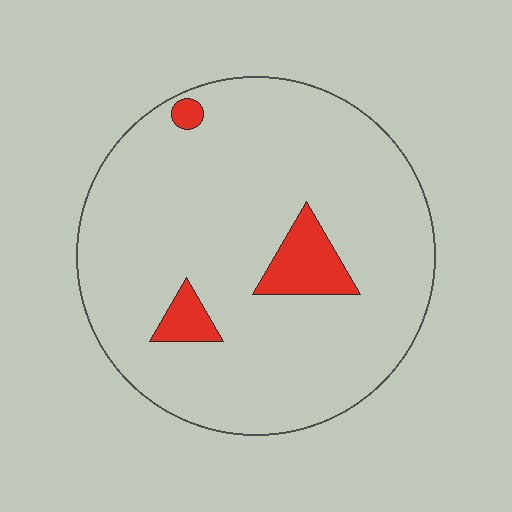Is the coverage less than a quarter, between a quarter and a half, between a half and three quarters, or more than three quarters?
Less than a quarter.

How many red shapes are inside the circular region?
3.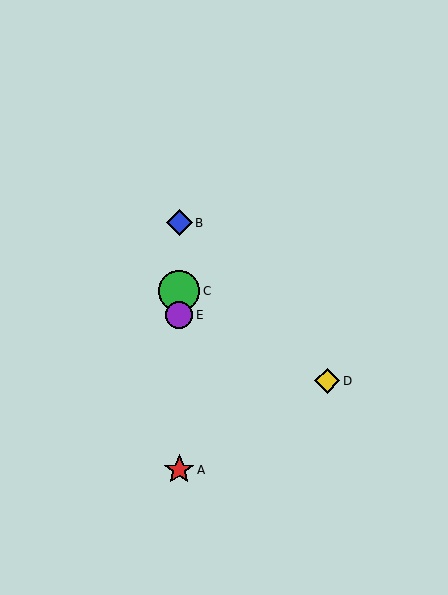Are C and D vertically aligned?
No, C is at x≈179 and D is at x≈327.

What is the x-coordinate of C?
Object C is at x≈179.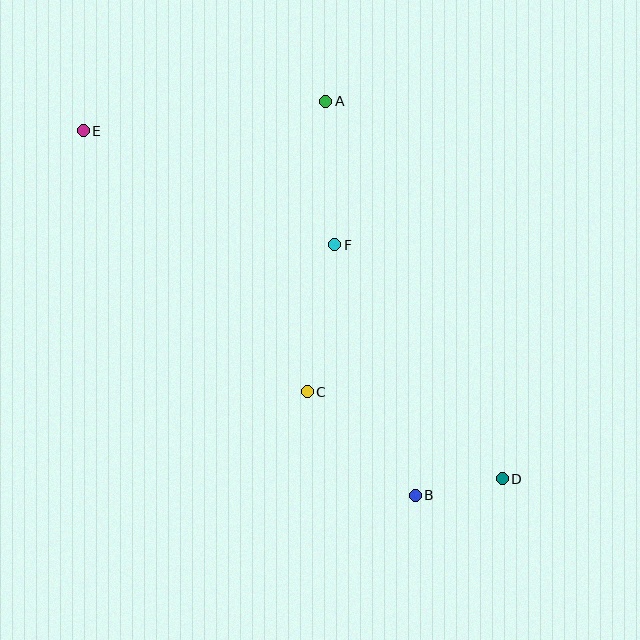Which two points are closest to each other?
Points B and D are closest to each other.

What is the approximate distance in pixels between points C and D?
The distance between C and D is approximately 214 pixels.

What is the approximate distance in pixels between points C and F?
The distance between C and F is approximately 150 pixels.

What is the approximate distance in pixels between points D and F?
The distance between D and F is approximately 288 pixels.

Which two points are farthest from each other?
Points D and E are farthest from each other.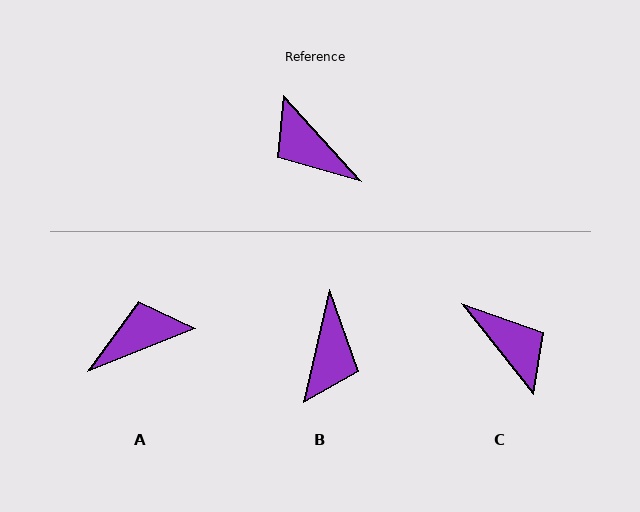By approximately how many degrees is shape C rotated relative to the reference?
Approximately 176 degrees counter-clockwise.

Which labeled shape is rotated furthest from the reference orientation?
C, about 176 degrees away.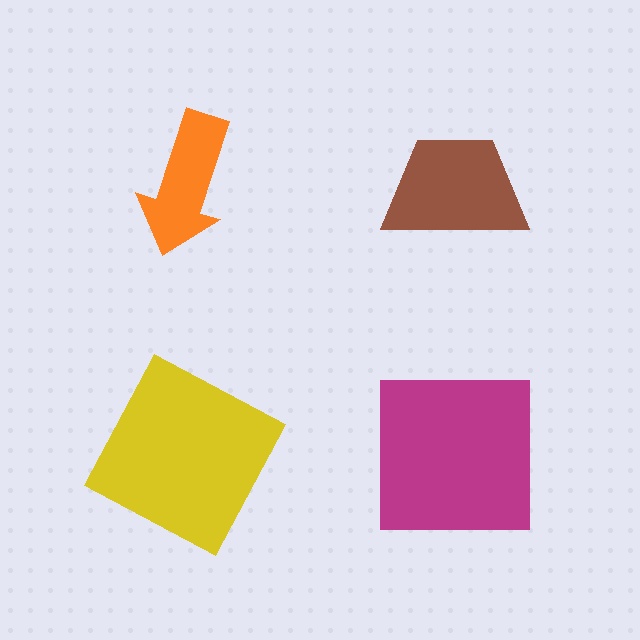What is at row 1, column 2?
A brown trapezoid.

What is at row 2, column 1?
A yellow square.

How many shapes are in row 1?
2 shapes.